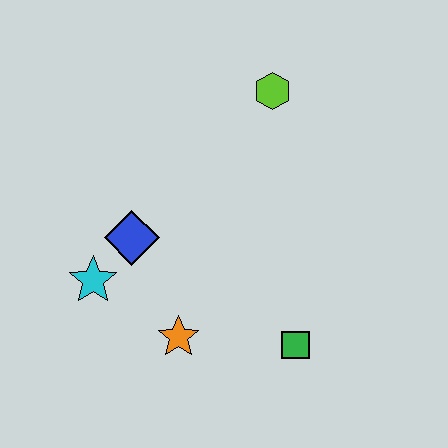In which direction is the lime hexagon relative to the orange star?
The lime hexagon is above the orange star.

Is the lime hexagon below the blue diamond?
No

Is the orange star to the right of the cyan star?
Yes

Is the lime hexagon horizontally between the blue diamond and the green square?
Yes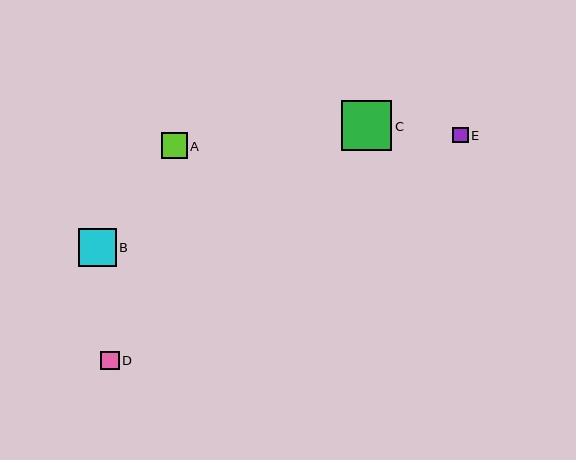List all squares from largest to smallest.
From largest to smallest: C, B, A, D, E.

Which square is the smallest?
Square E is the smallest with a size of approximately 16 pixels.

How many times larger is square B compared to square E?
Square B is approximately 2.4 times the size of square E.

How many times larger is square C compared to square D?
Square C is approximately 2.7 times the size of square D.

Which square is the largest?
Square C is the largest with a size of approximately 50 pixels.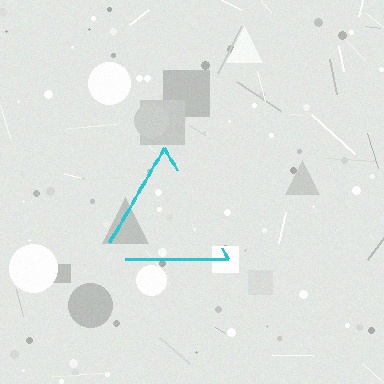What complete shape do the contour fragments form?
The contour fragments form a triangle.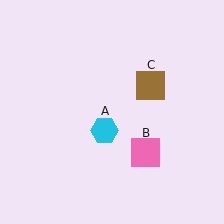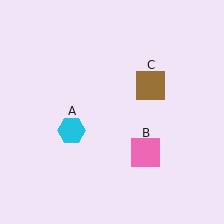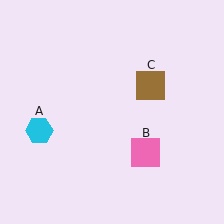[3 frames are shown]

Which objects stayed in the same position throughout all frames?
Pink square (object B) and brown square (object C) remained stationary.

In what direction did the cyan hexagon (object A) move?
The cyan hexagon (object A) moved left.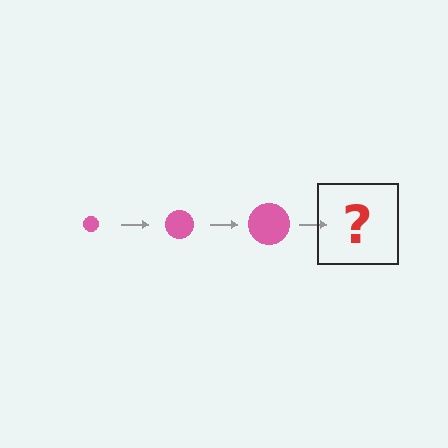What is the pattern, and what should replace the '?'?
The pattern is that the circle gets progressively larger each step. The '?' should be a pink circle, larger than the previous one.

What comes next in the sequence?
The next element should be a pink circle, larger than the previous one.